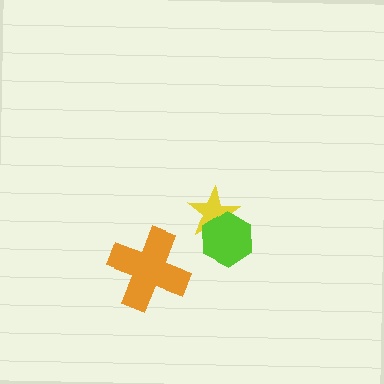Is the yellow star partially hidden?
Yes, it is partially covered by another shape.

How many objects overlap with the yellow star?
1 object overlaps with the yellow star.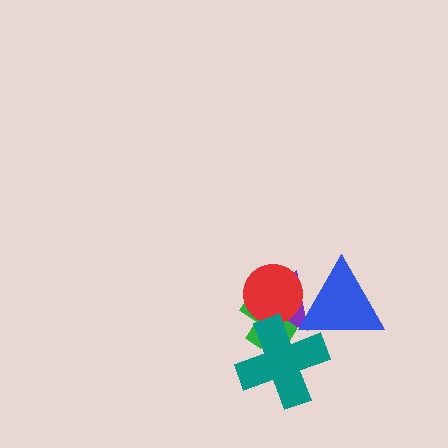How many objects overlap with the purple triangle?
4 objects overlap with the purple triangle.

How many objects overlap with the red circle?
4 objects overlap with the red circle.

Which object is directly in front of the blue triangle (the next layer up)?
The red circle is directly in front of the blue triangle.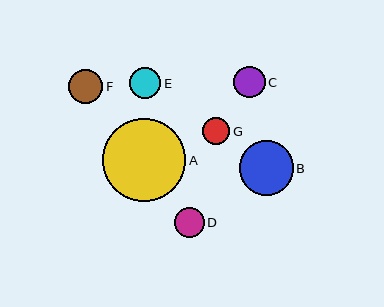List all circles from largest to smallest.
From largest to smallest: A, B, F, C, E, D, G.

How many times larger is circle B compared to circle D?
Circle B is approximately 1.8 times the size of circle D.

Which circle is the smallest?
Circle G is the smallest with a size of approximately 27 pixels.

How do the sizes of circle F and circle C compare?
Circle F and circle C are approximately the same size.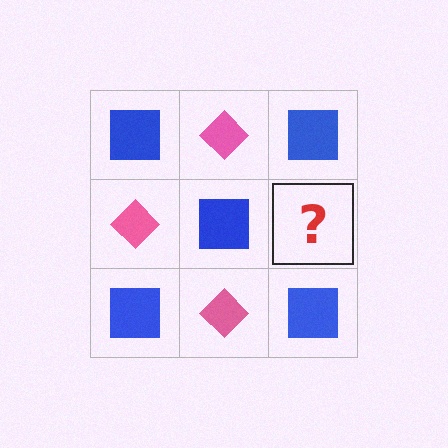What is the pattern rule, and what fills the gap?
The rule is that it alternates blue square and pink diamond in a checkerboard pattern. The gap should be filled with a pink diamond.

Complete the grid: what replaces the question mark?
The question mark should be replaced with a pink diamond.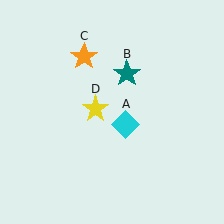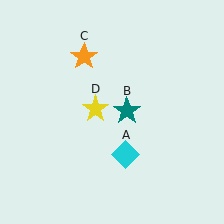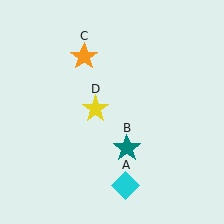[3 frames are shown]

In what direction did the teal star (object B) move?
The teal star (object B) moved down.